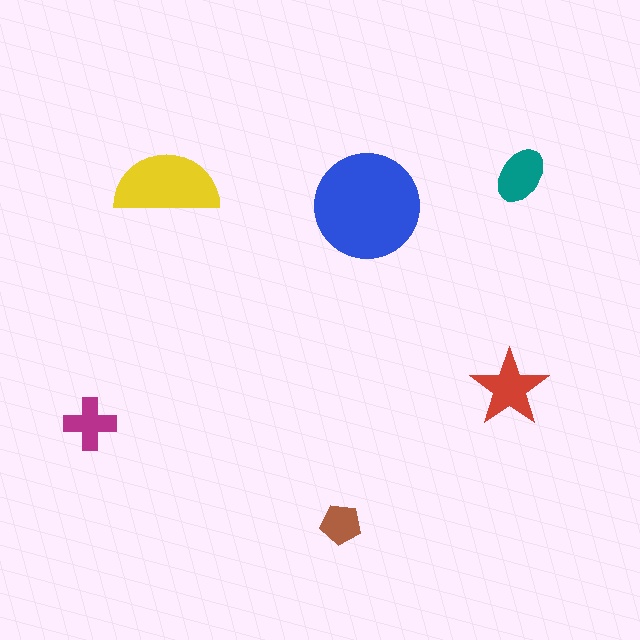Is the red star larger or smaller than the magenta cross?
Larger.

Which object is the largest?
The blue circle.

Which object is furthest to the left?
The magenta cross is leftmost.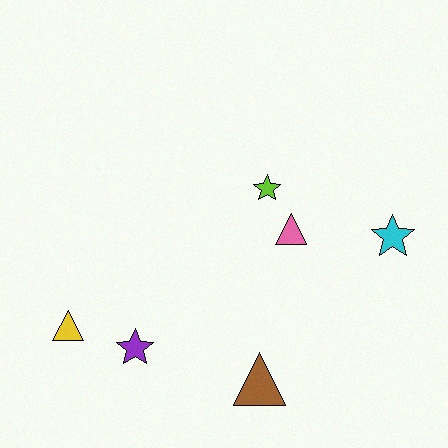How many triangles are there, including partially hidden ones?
There are 3 triangles.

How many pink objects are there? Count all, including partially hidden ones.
There is 1 pink object.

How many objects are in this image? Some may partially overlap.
There are 6 objects.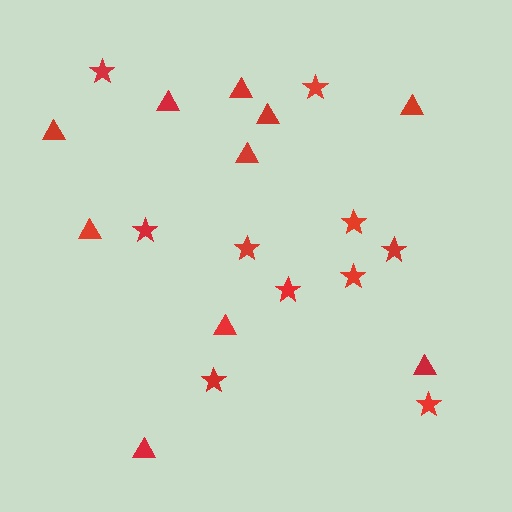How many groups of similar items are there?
There are 2 groups: one group of stars (10) and one group of triangles (10).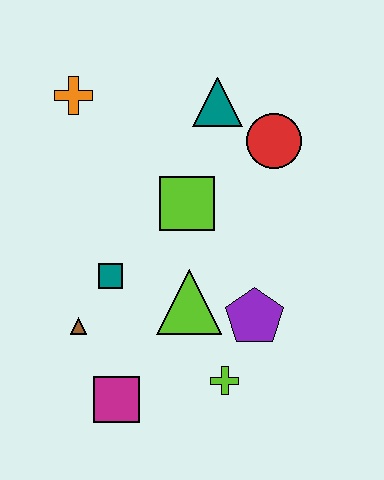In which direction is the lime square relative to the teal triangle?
The lime square is below the teal triangle.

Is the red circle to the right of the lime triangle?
Yes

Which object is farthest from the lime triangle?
The orange cross is farthest from the lime triangle.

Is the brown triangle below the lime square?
Yes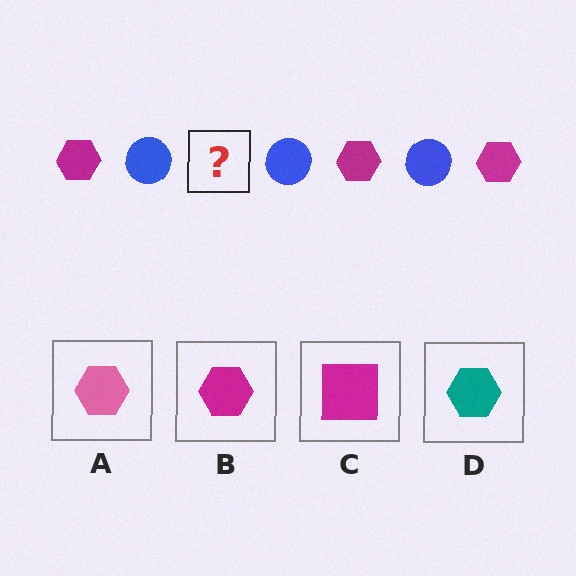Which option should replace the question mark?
Option B.